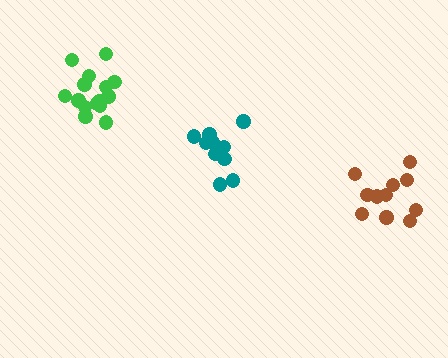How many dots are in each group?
Group 1: 11 dots, Group 2: 15 dots, Group 3: 10 dots (36 total).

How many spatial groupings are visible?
There are 3 spatial groupings.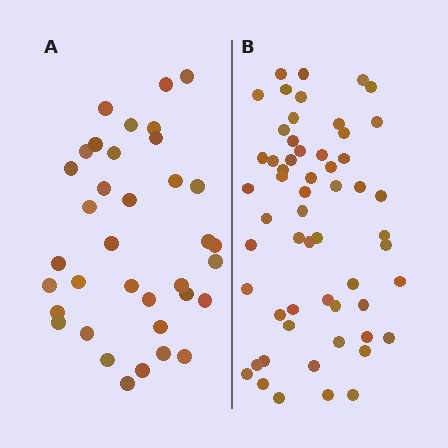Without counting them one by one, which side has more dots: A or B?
Region B (the right region) has more dots.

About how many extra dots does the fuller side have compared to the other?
Region B has approximately 20 more dots than region A.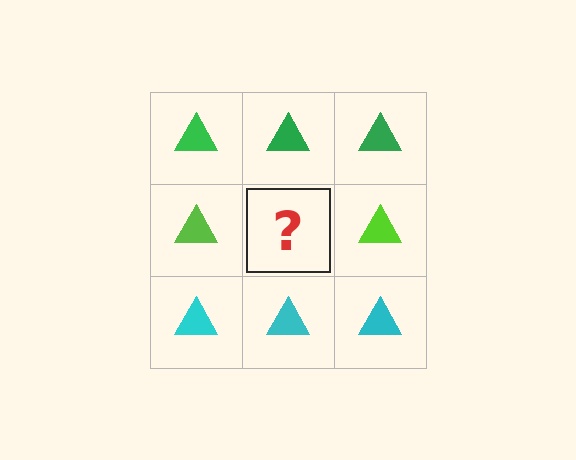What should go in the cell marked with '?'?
The missing cell should contain a lime triangle.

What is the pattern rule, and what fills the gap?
The rule is that each row has a consistent color. The gap should be filled with a lime triangle.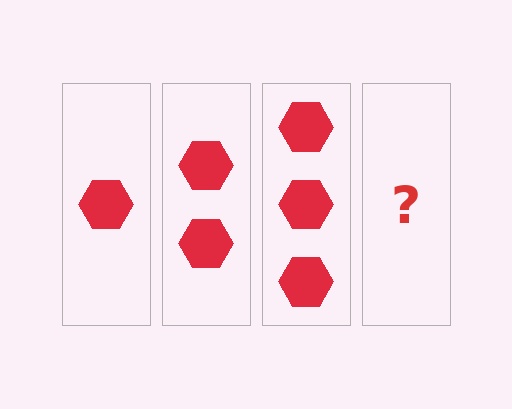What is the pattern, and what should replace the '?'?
The pattern is that each step adds one more hexagon. The '?' should be 4 hexagons.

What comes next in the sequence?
The next element should be 4 hexagons.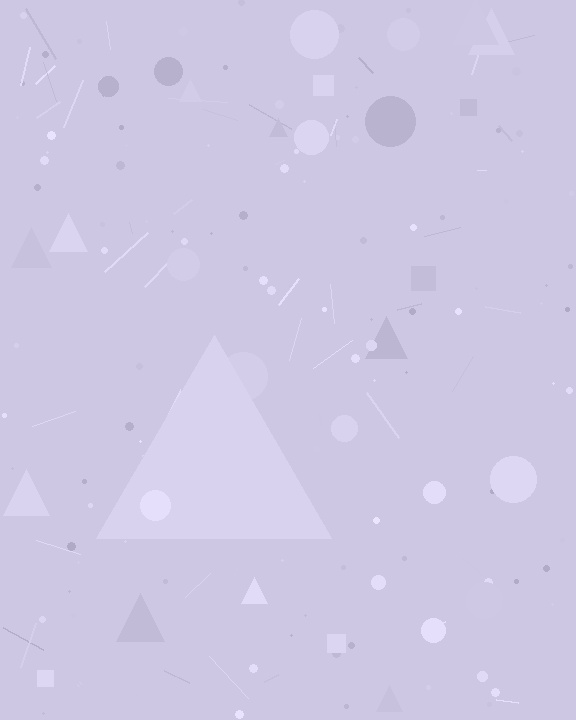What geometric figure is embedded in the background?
A triangle is embedded in the background.